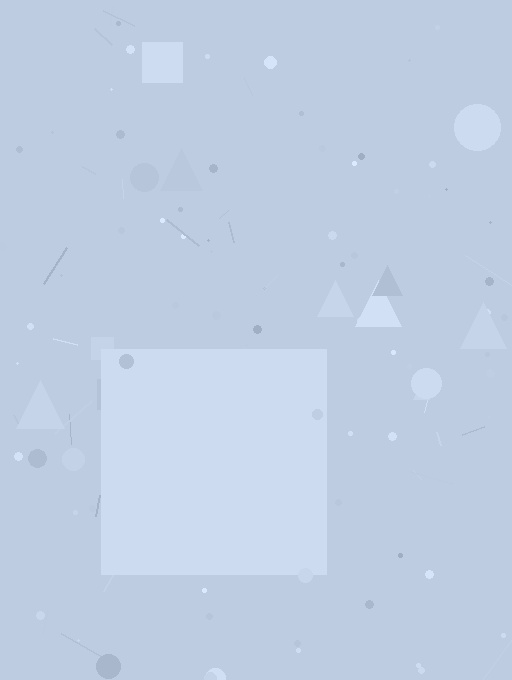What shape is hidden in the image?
A square is hidden in the image.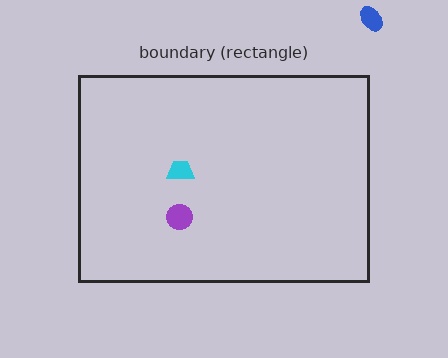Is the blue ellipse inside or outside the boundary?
Outside.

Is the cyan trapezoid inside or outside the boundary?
Inside.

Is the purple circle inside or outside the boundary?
Inside.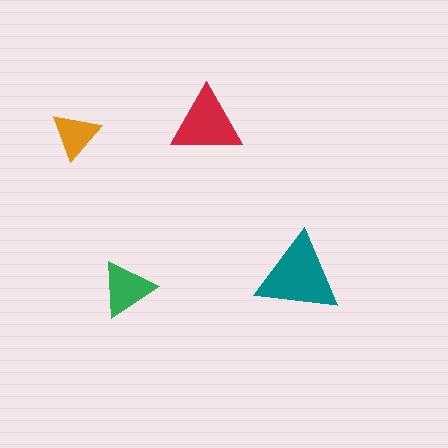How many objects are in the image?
There are 4 objects in the image.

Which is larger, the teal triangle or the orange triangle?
The teal one.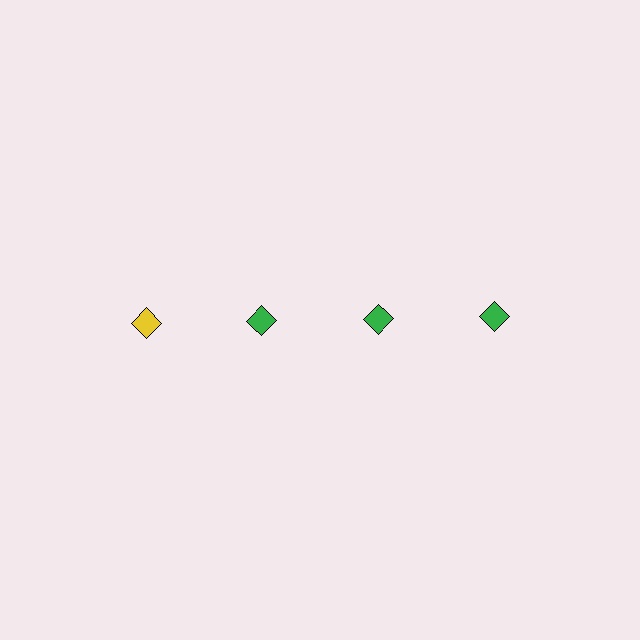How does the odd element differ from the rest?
It has a different color: yellow instead of green.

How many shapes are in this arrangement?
There are 4 shapes arranged in a grid pattern.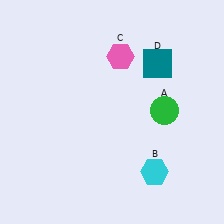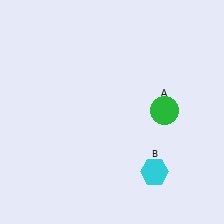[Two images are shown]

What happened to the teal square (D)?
The teal square (D) was removed in Image 2. It was in the top-right area of Image 1.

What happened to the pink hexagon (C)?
The pink hexagon (C) was removed in Image 2. It was in the top-right area of Image 1.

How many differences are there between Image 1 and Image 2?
There are 2 differences between the two images.